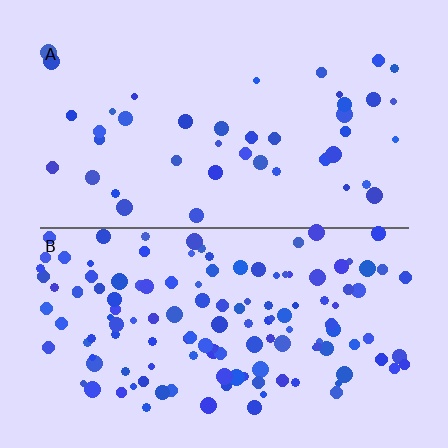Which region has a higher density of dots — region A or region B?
B (the bottom).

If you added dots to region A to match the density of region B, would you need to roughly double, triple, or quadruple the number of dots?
Approximately triple.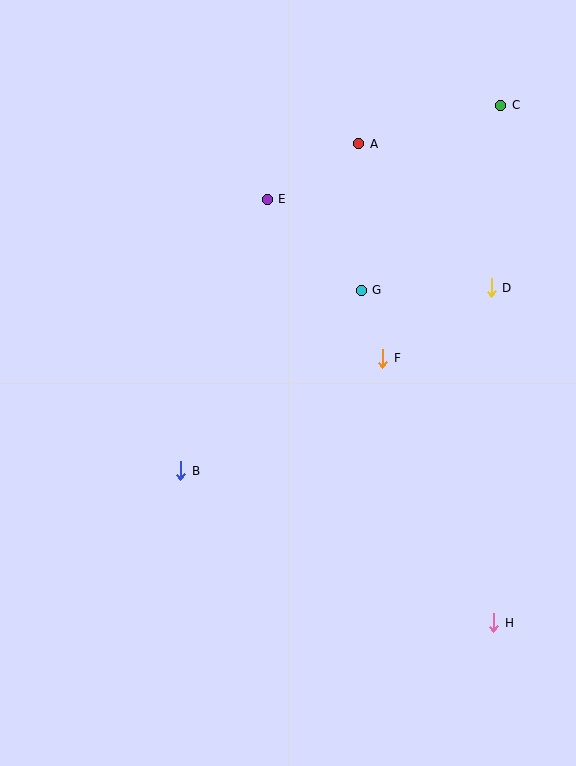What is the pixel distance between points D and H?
The distance between D and H is 335 pixels.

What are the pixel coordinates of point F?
Point F is at (383, 358).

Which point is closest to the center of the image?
Point F at (383, 358) is closest to the center.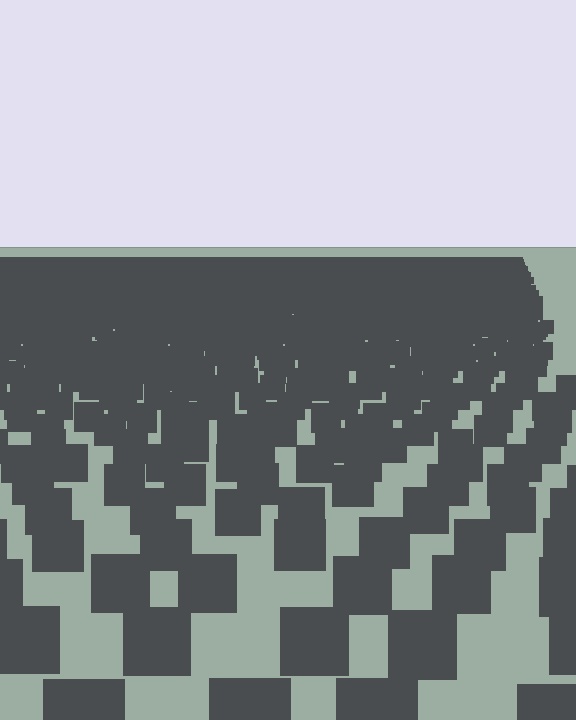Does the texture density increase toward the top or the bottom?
Density increases toward the top.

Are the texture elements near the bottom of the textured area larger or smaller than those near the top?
Larger. Near the bottom, elements are closer to the viewer and appear at a bigger on-screen size.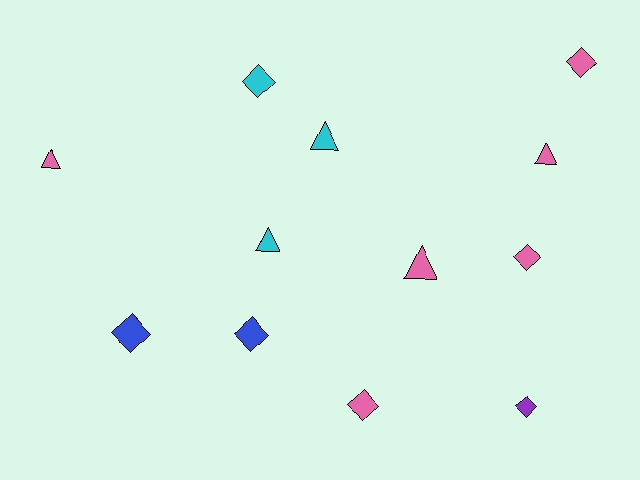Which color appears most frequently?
Pink, with 6 objects.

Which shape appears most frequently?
Diamond, with 7 objects.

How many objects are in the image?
There are 12 objects.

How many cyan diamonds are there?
There is 1 cyan diamond.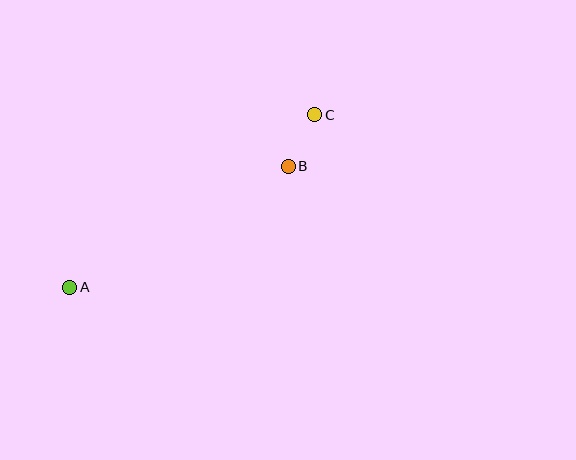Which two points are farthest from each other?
Points A and C are farthest from each other.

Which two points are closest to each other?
Points B and C are closest to each other.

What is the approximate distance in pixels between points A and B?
The distance between A and B is approximately 250 pixels.